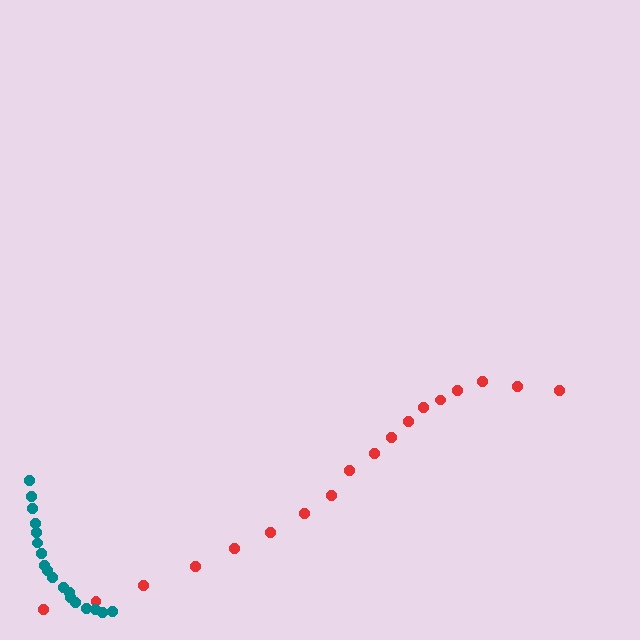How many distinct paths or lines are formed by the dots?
There are 2 distinct paths.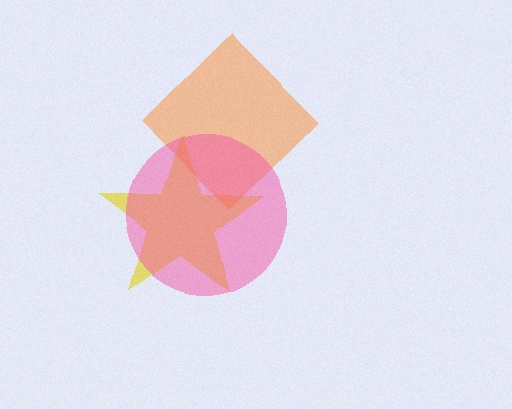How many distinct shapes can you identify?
There are 3 distinct shapes: a yellow star, an orange diamond, a pink circle.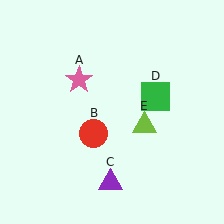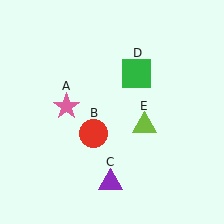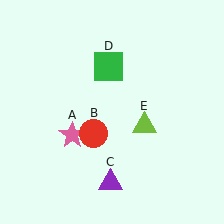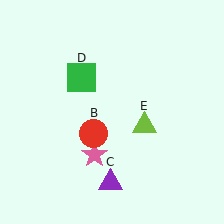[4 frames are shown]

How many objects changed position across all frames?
2 objects changed position: pink star (object A), green square (object D).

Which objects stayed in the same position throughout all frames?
Red circle (object B) and purple triangle (object C) and lime triangle (object E) remained stationary.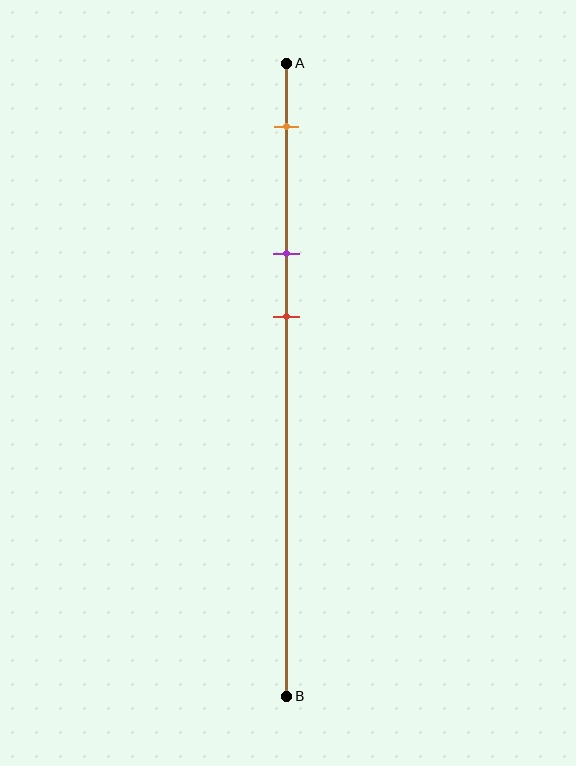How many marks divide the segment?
There are 3 marks dividing the segment.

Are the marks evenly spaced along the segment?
Yes, the marks are approximately evenly spaced.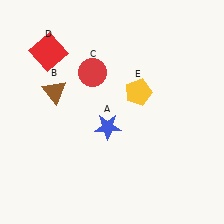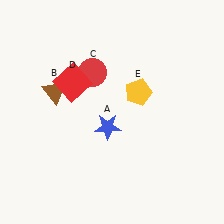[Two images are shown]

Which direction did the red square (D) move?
The red square (D) moved down.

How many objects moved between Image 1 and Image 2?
1 object moved between the two images.